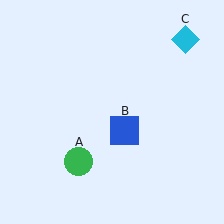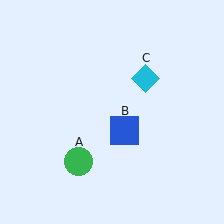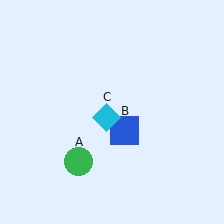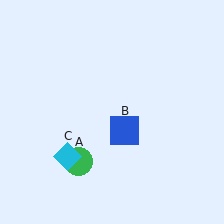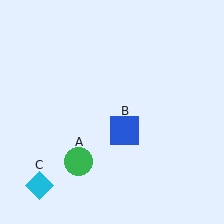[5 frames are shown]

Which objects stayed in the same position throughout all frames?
Green circle (object A) and blue square (object B) remained stationary.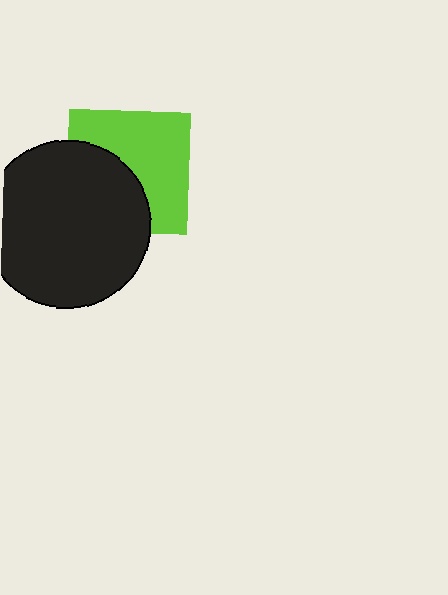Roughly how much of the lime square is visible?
About half of it is visible (roughly 58%).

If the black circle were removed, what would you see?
You would see the complete lime square.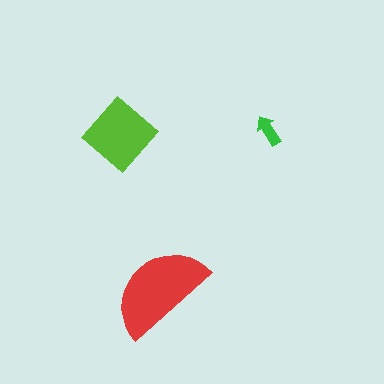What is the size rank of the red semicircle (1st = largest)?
1st.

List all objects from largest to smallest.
The red semicircle, the lime diamond, the green arrow.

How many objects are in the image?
There are 3 objects in the image.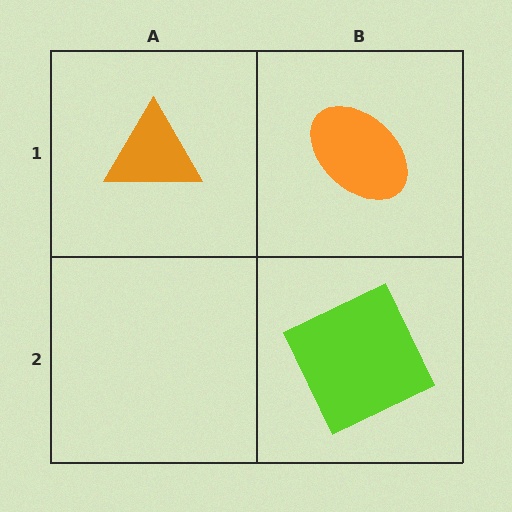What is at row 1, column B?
An orange ellipse.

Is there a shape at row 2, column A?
No, that cell is empty.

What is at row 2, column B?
A lime square.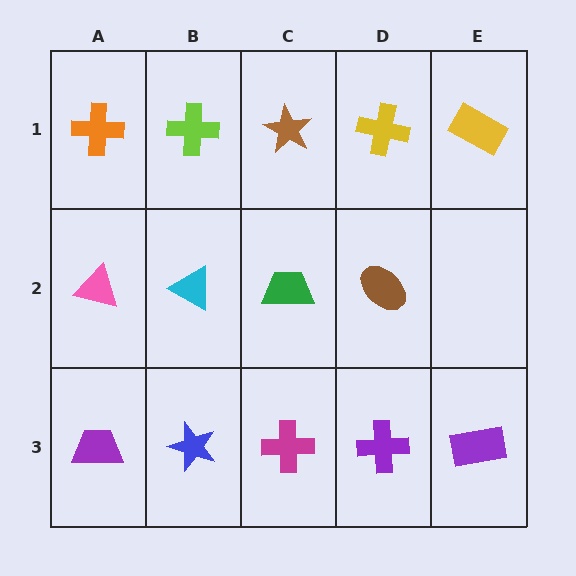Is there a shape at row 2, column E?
No, that cell is empty.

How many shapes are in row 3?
5 shapes.